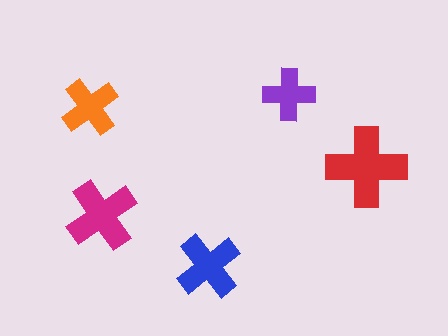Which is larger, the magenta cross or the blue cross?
The magenta one.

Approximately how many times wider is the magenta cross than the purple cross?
About 1.5 times wider.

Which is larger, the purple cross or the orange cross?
The orange one.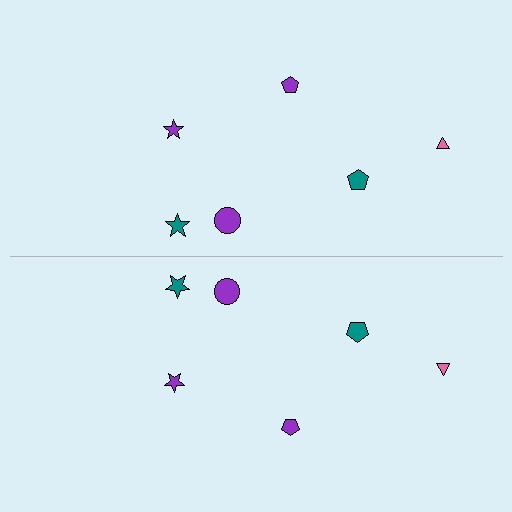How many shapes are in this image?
There are 12 shapes in this image.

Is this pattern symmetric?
Yes, this pattern has bilateral (reflection) symmetry.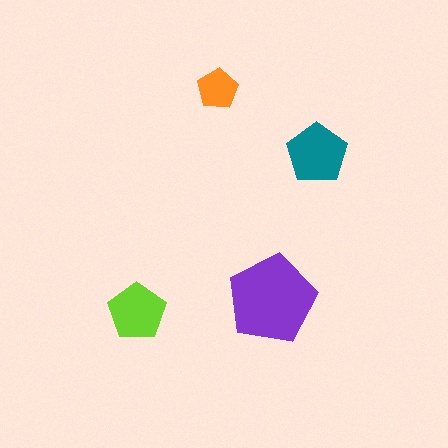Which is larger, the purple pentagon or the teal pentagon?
The purple one.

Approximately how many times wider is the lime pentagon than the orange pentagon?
About 1.5 times wider.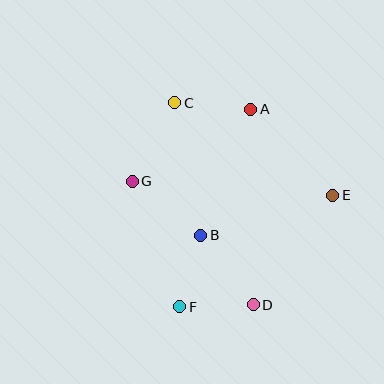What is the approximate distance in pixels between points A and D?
The distance between A and D is approximately 195 pixels.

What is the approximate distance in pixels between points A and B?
The distance between A and B is approximately 136 pixels.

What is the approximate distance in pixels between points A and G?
The distance between A and G is approximately 139 pixels.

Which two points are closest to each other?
Points D and F are closest to each other.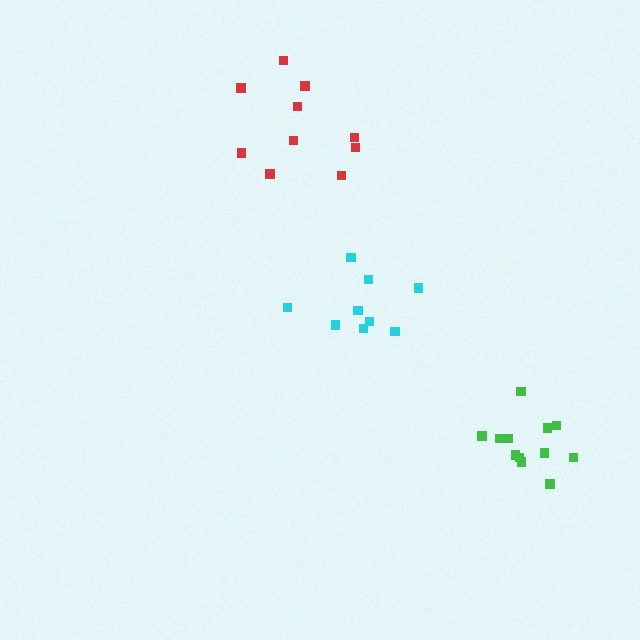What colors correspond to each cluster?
The clusters are colored: cyan, green, red.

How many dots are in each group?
Group 1: 9 dots, Group 2: 12 dots, Group 3: 10 dots (31 total).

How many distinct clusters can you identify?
There are 3 distinct clusters.